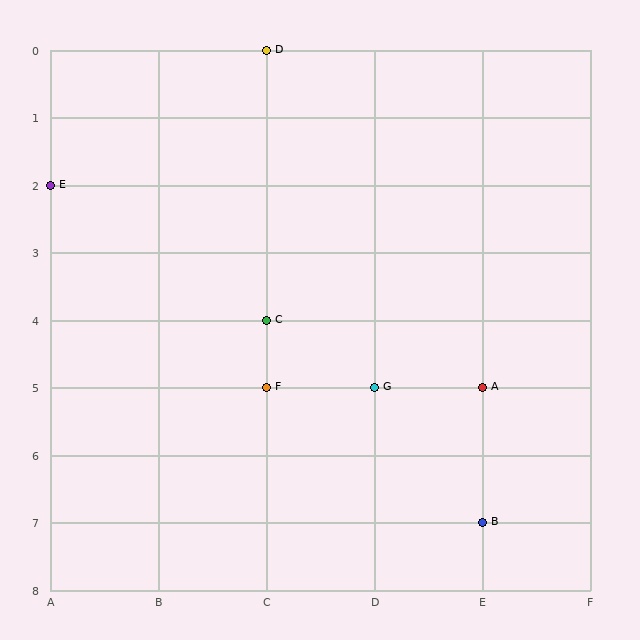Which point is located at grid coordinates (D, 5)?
Point G is at (D, 5).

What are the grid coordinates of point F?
Point F is at grid coordinates (C, 5).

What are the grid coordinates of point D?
Point D is at grid coordinates (C, 0).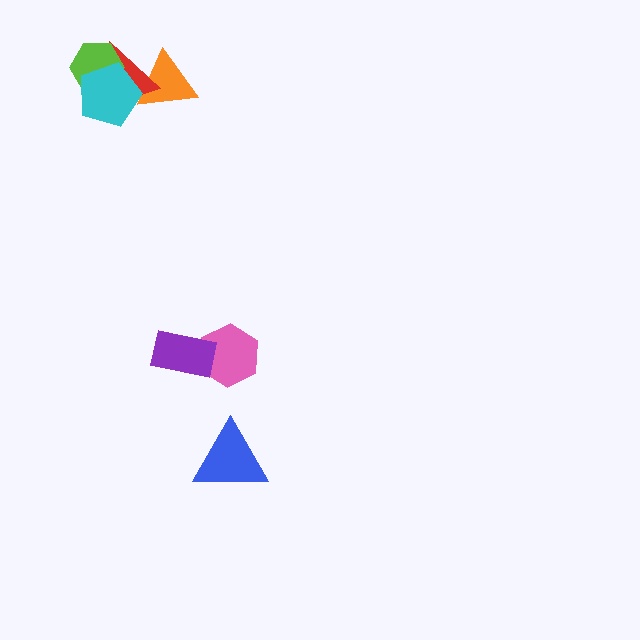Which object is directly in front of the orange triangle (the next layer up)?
The red triangle is directly in front of the orange triangle.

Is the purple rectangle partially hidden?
No, no other shape covers it.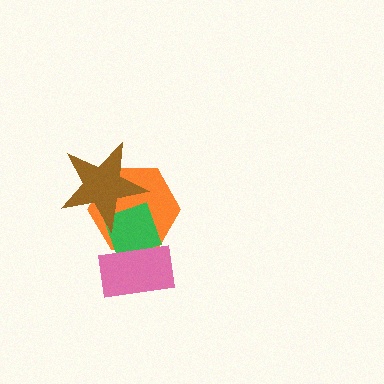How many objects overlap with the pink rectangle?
2 objects overlap with the pink rectangle.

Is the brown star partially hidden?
No, no other shape covers it.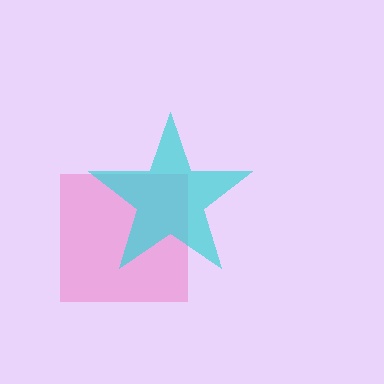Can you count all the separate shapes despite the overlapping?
Yes, there are 2 separate shapes.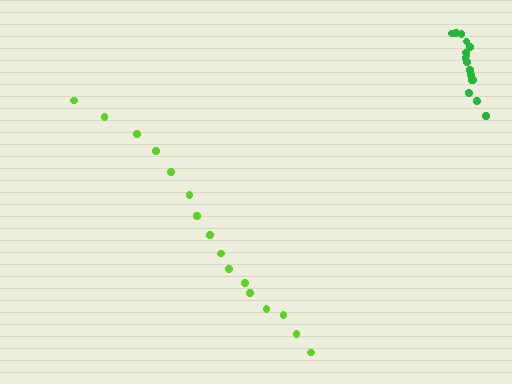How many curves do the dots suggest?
There are 2 distinct paths.